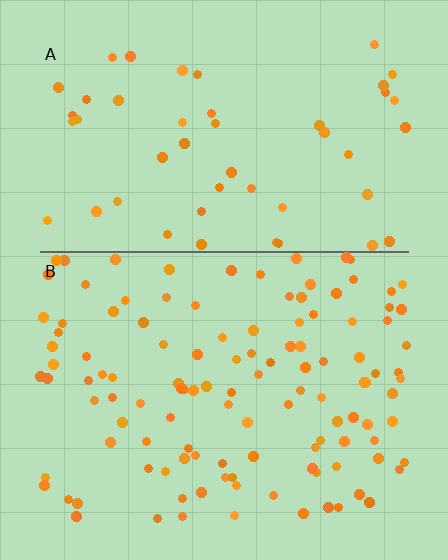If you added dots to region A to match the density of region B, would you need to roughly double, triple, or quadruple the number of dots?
Approximately double.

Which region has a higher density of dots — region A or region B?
B (the bottom).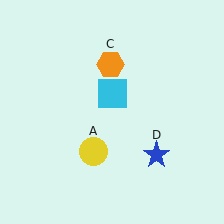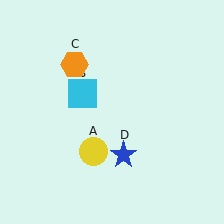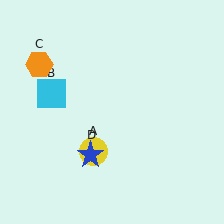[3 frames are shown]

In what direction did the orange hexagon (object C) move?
The orange hexagon (object C) moved left.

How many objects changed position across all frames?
3 objects changed position: cyan square (object B), orange hexagon (object C), blue star (object D).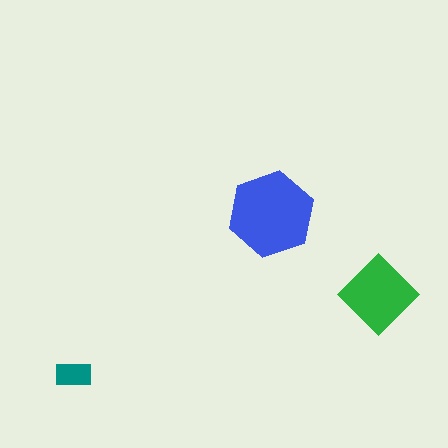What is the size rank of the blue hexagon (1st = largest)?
1st.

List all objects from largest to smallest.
The blue hexagon, the green diamond, the teal rectangle.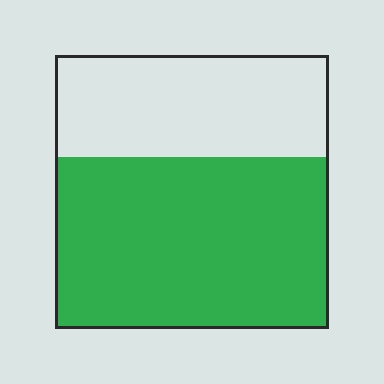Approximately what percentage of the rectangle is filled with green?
Approximately 65%.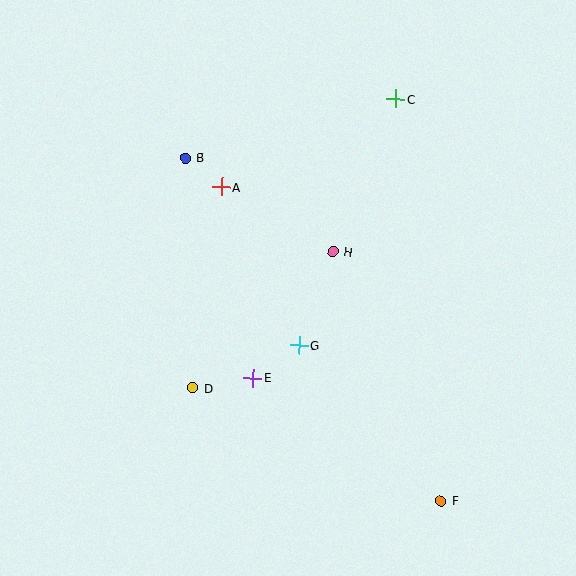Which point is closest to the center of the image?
Point H at (333, 252) is closest to the center.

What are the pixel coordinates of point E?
Point E is at (253, 378).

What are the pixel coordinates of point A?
Point A is at (221, 187).